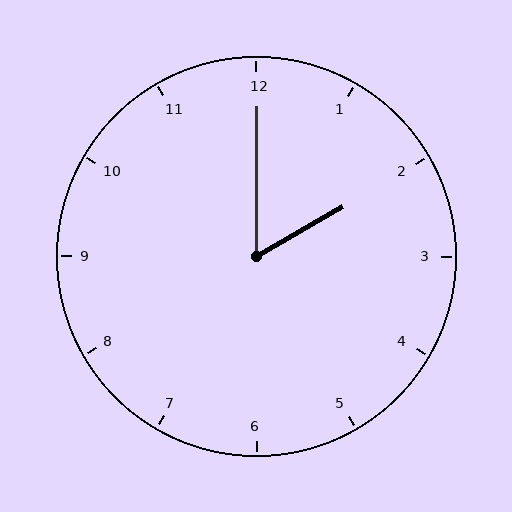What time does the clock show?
2:00.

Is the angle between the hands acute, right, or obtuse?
It is acute.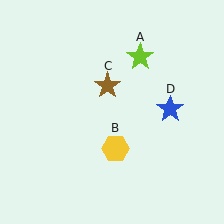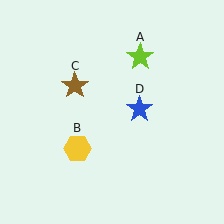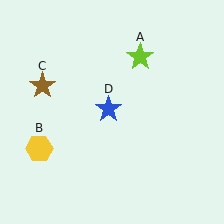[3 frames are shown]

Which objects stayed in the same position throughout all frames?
Lime star (object A) remained stationary.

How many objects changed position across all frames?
3 objects changed position: yellow hexagon (object B), brown star (object C), blue star (object D).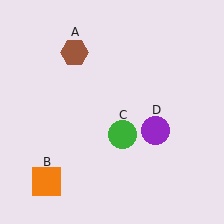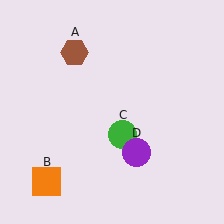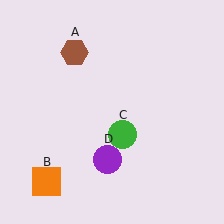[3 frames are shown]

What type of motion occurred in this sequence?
The purple circle (object D) rotated clockwise around the center of the scene.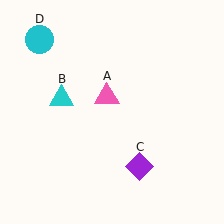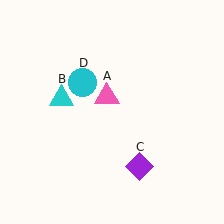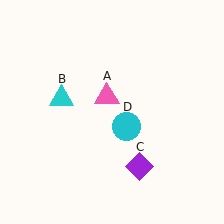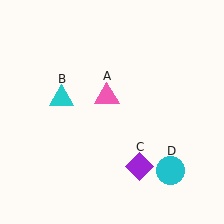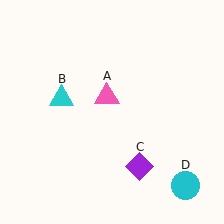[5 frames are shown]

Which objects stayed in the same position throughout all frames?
Pink triangle (object A) and cyan triangle (object B) and purple diamond (object C) remained stationary.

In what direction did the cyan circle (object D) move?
The cyan circle (object D) moved down and to the right.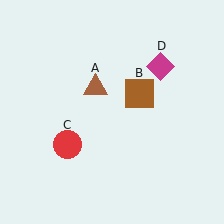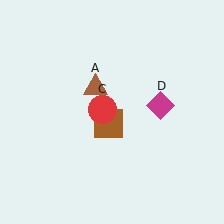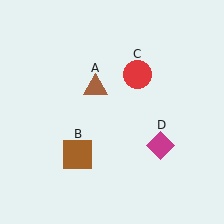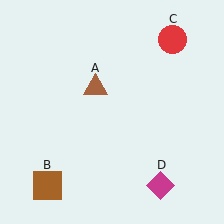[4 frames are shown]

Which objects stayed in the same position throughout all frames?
Brown triangle (object A) remained stationary.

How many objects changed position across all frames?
3 objects changed position: brown square (object B), red circle (object C), magenta diamond (object D).